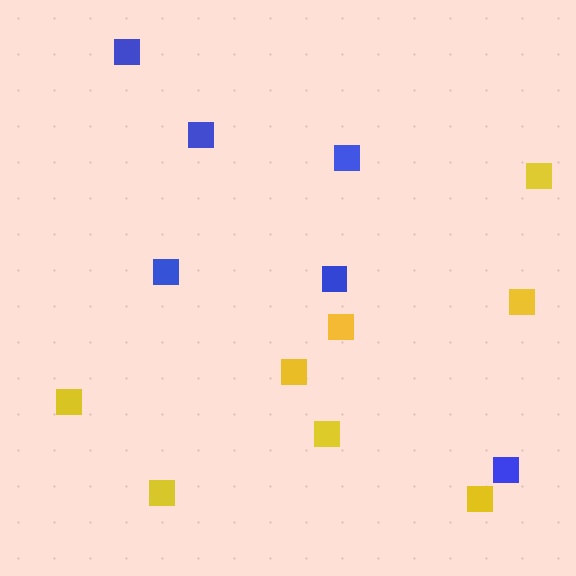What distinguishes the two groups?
There are 2 groups: one group of yellow squares (8) and one group of blue squares (6).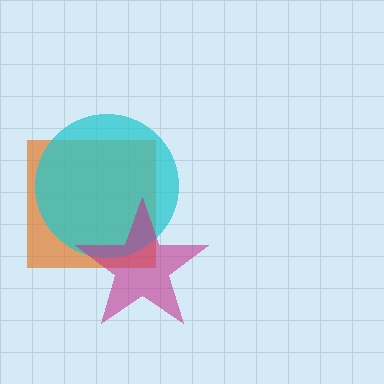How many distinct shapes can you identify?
There are 3 distinct shapes: an orange square, a cyan circle, a magenta star.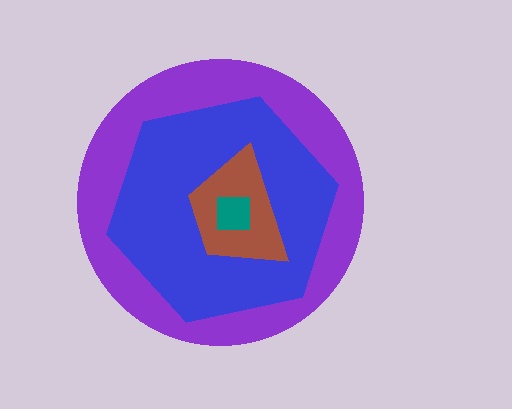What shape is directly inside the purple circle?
The blue hexagon.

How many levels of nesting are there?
4.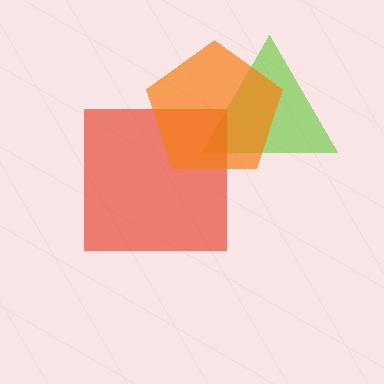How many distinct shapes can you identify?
There are 3 distinct shapes: a lime triangle, a red square, an orange pentagon.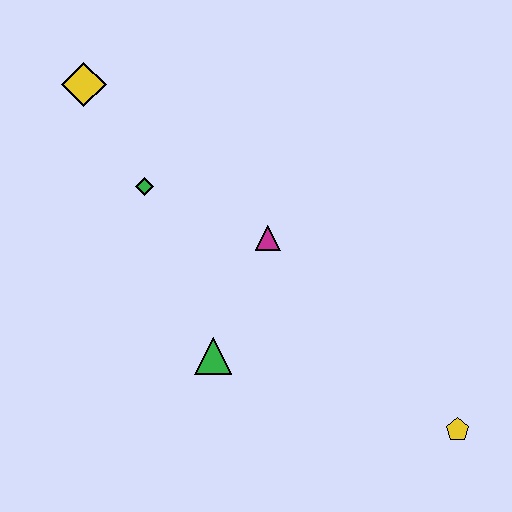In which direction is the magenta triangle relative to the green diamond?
The magenta triangle is to the right of the green diamond.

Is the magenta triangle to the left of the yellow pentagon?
Yes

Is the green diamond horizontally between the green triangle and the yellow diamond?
Yes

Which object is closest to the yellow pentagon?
The green triangle is closest to the yellow pentagon.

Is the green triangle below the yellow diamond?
Yes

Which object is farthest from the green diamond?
The yellow pentagon is farthest from the green diamond.